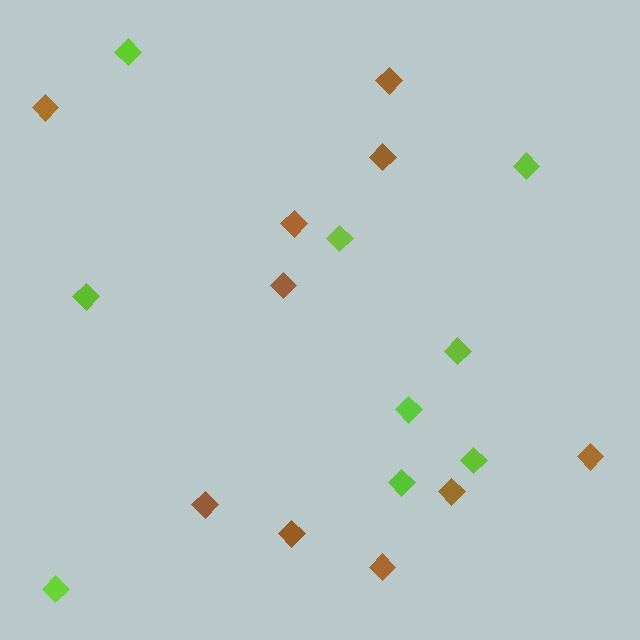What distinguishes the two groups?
There are 2 groups: one group of lime diamonds (9) and one group of brown diamonds (10).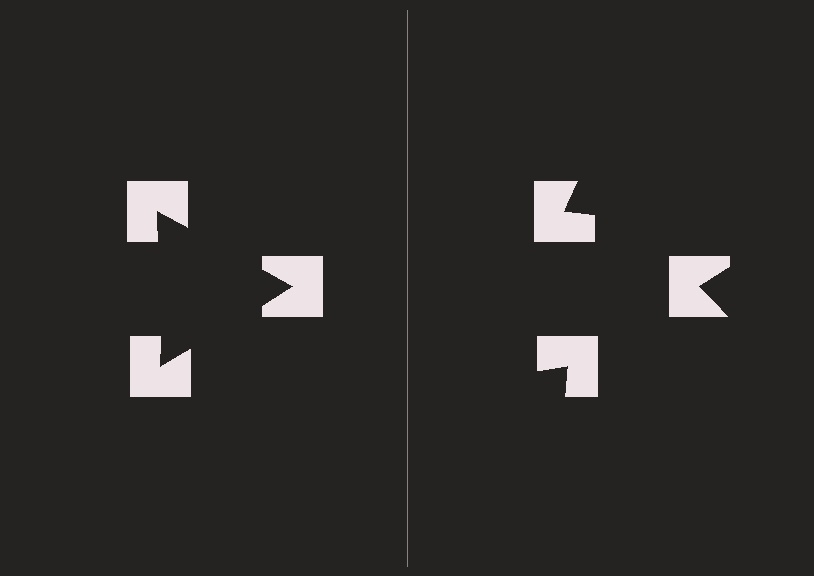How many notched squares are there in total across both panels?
6 — 3 on each side.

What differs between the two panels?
The notched squares are positioned identically on both sides; only the wedge orientations differ. On the left they align to a triangle; on the right they are misaligned.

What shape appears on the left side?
An illusory triangle.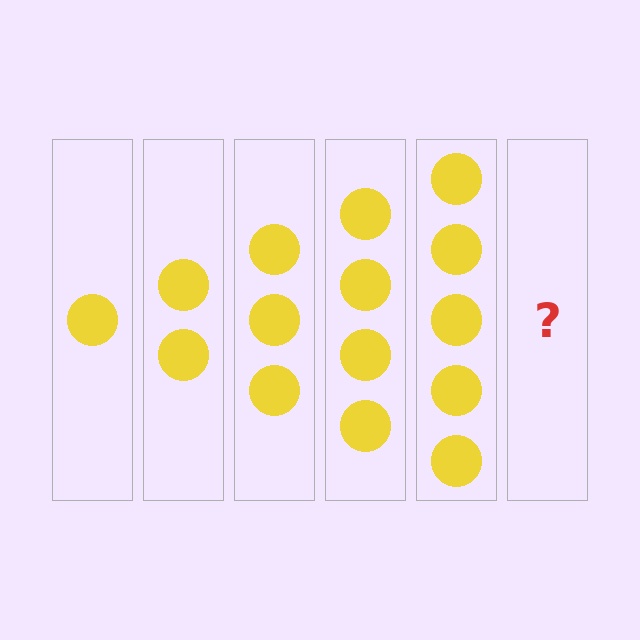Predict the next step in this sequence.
The next step is 6 circles.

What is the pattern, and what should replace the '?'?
The pattern is that each step adds one more circle. The '?' should be 6 circles.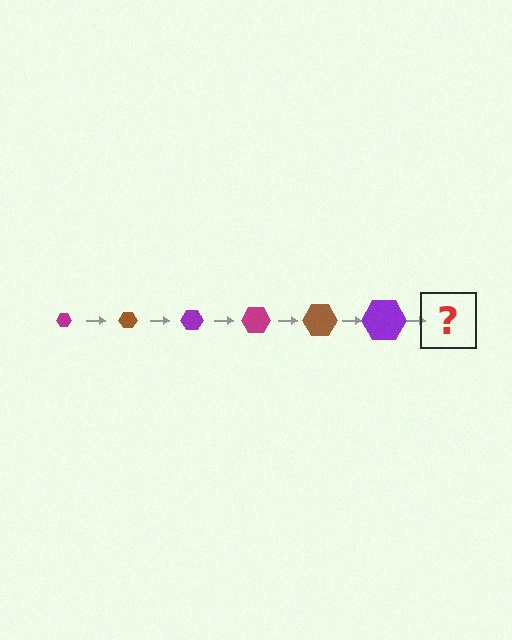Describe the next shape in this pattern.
It should be a magenta hexagon, larger than the previous one.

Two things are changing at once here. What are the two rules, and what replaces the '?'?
The two rules are that the hexagon grows larger each step and the color cycles through magenta, brown, and purple. The '?' should be a magenta hexagon, larger than the previous one.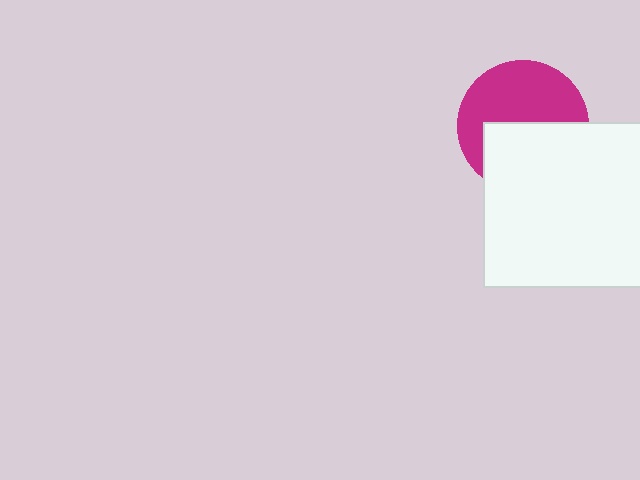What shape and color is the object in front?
The object in front is a white rectangle.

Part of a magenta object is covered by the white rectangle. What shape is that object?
It is a circle.